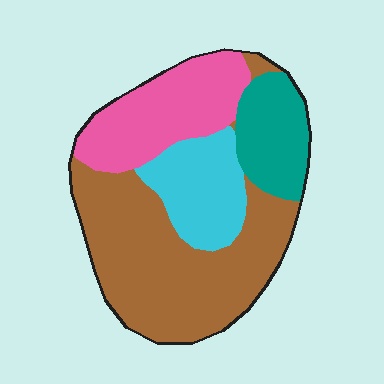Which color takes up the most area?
Brown, at roughly 45%.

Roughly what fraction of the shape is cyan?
Cyan takes up less than a quarter of the shape.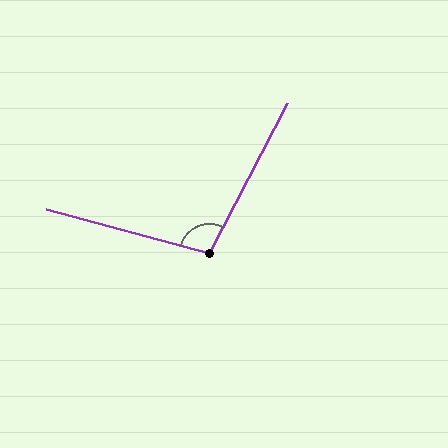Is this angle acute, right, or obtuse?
It is obtuse.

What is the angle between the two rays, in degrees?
Approximately 103 degrees.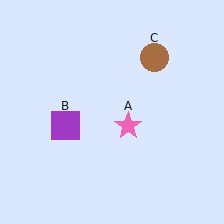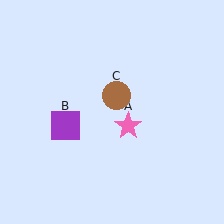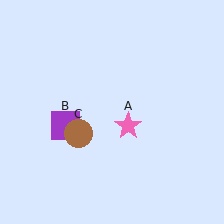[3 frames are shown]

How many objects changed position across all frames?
1 object changed position: brown circle (object C).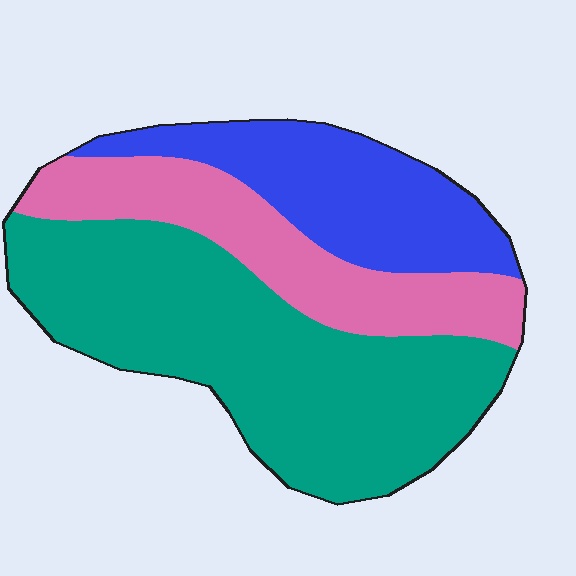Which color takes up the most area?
Teal, at roughly 50%.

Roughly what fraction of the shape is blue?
Blue takes up about one quarter (1/4) of the shape.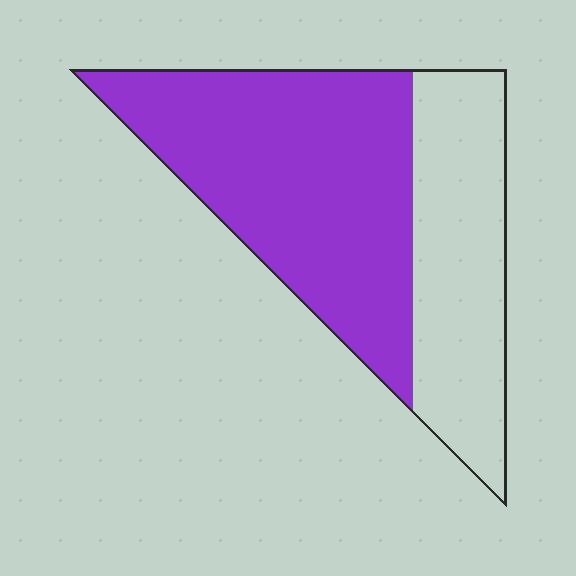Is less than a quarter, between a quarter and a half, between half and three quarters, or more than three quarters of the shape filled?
Between half and three quarters.